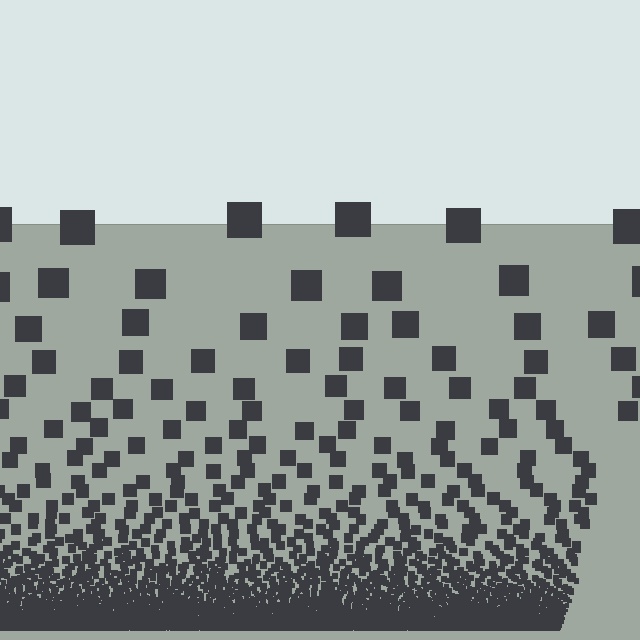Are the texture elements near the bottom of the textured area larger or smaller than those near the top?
Smaller. The gradient is inverted — elements near the bottom are smaller and denser.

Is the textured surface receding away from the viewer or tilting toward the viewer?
The surface appears to tilt toward the viewer. Texture elements get larger and sparser toward the top.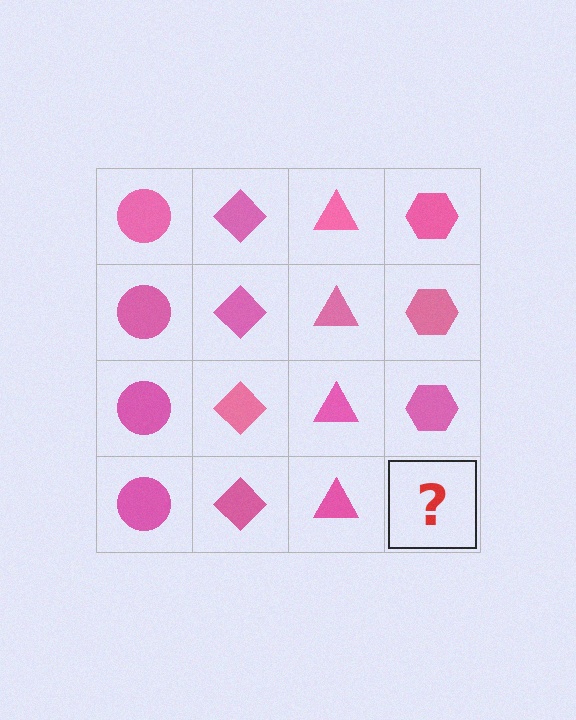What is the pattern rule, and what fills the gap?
The rule is that each column has a consistent shape. The gap should be filled with a pink hexagon.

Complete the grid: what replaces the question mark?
The question mark should be replaced with a pink hexagon.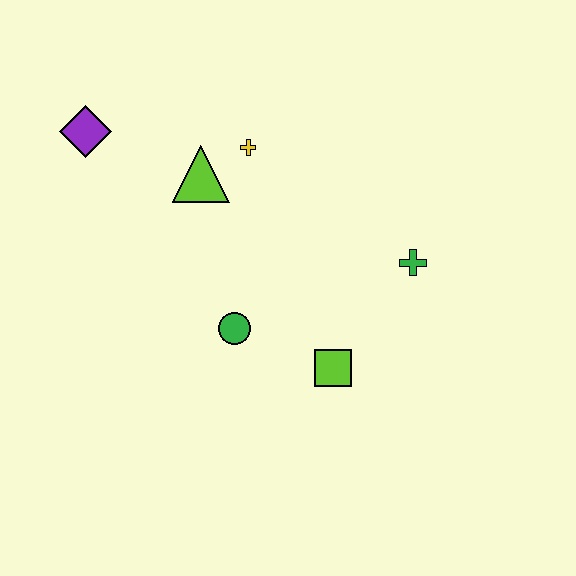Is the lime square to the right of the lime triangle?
Yes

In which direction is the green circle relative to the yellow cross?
The green circle is below the yellow cross.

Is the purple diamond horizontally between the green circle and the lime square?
No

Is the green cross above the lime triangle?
No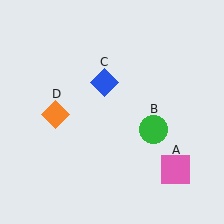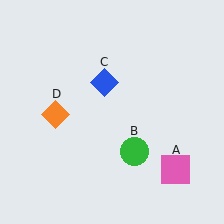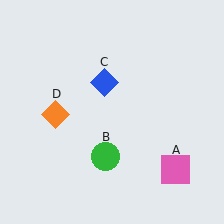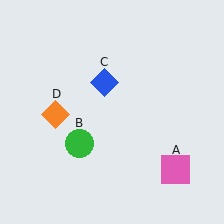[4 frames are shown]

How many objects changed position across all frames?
1 object changed position: green circle (object B).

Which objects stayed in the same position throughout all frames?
Pink square (object A) and blue diamond (object C) and orange diamond (object D) remained stationary.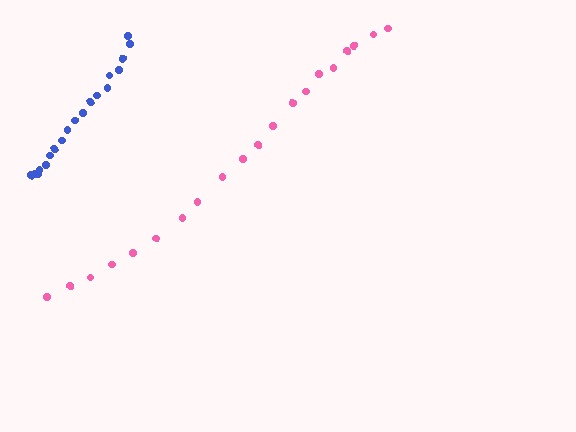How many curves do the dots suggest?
There are 2 distinct paths.